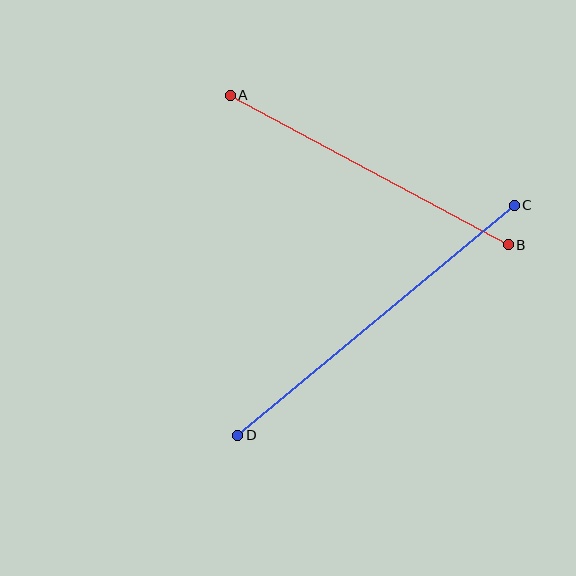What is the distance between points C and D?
The distance is approximately 360 pixels.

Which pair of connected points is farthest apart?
Points C and D are farthest apart.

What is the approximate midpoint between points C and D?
The midpoint is at approximately (376, 320) pixels.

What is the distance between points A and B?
The distance is approximately 316 pixels.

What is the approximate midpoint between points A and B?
The midpoint is at approximately (369, 170) pixels.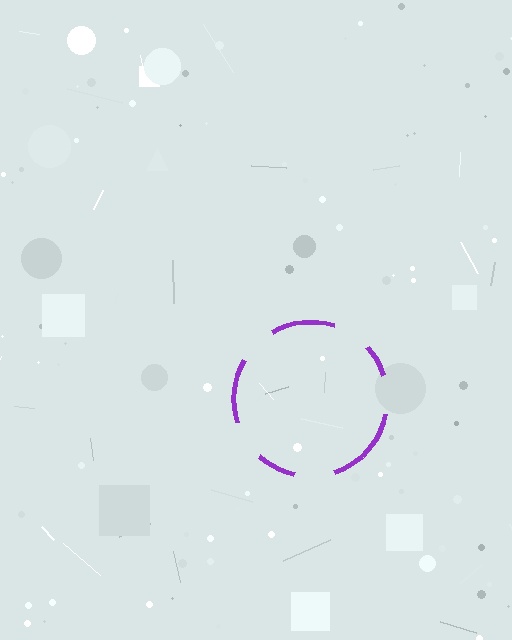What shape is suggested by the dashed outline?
The dashed outline suggests a circle.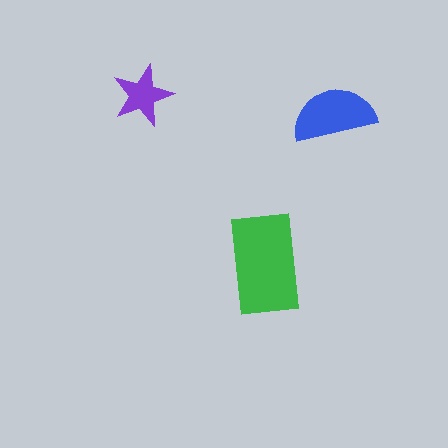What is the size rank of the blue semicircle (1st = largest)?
2nd.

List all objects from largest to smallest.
The green rectangle, the blue semicircle, the purple star.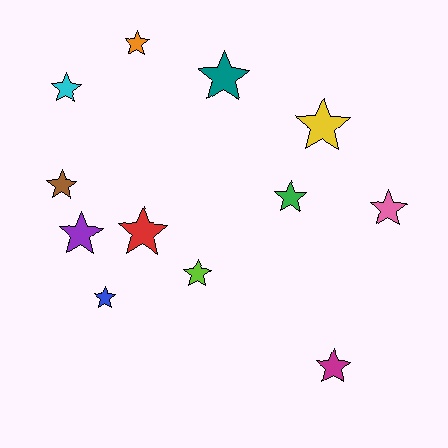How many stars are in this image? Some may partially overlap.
There are 12 stars.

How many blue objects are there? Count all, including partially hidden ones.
There is 1 blue object.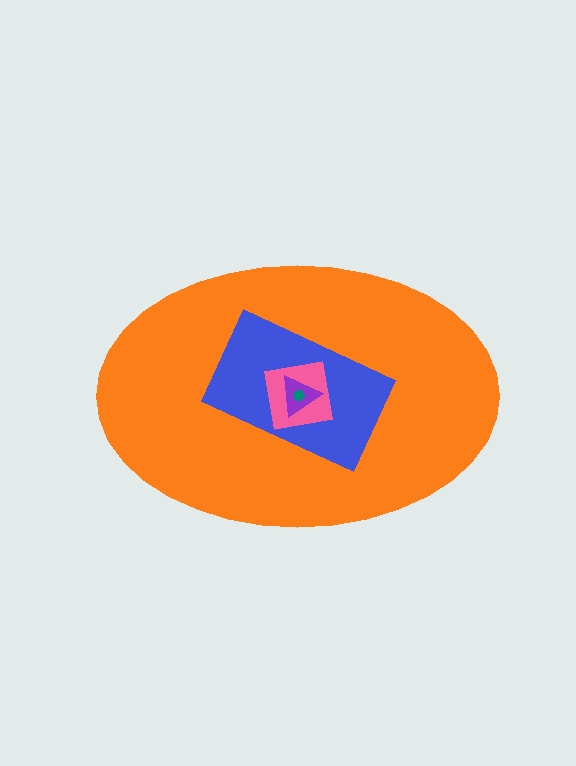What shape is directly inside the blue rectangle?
The pink square.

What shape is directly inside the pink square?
The purple triangle.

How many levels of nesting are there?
5.